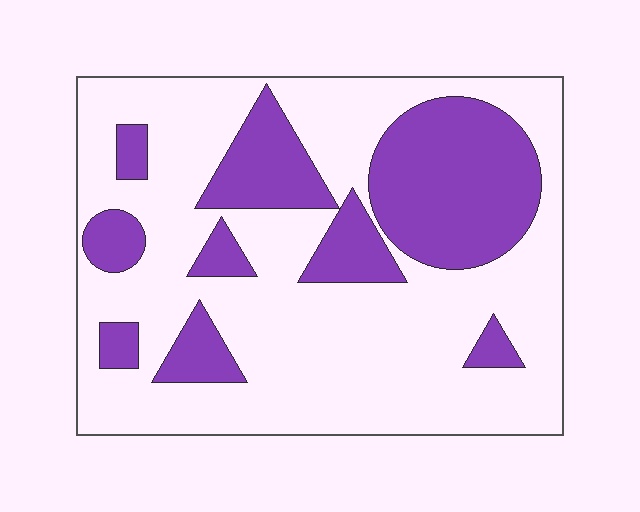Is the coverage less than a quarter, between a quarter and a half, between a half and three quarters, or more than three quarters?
Between a quarter and a half.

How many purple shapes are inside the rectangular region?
9.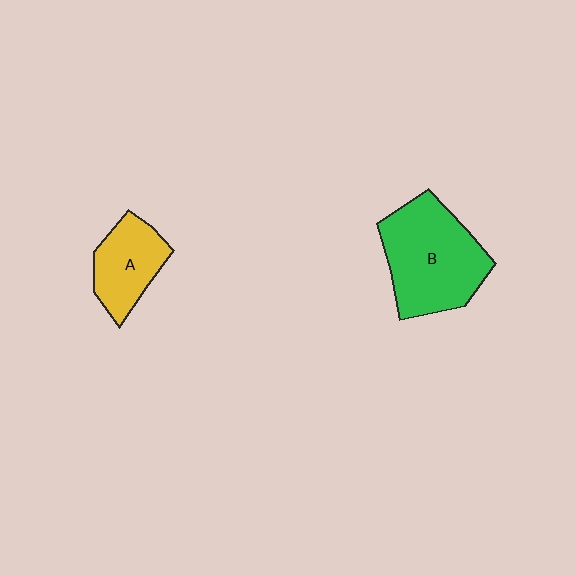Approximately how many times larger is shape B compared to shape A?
Approximately 1.8 times.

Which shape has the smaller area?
Shape A (yellow).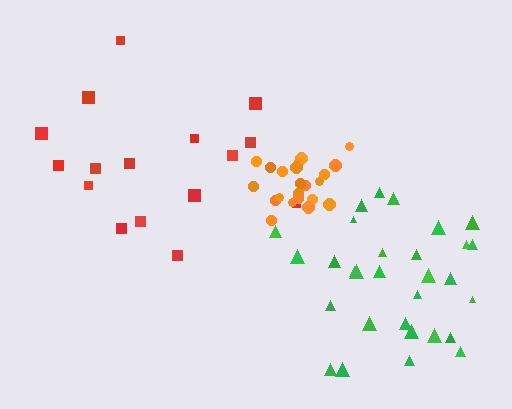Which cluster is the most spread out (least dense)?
Red.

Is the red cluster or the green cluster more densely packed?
Green.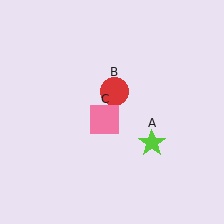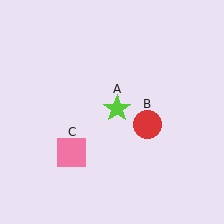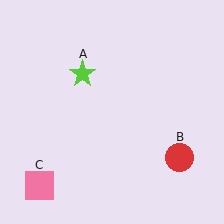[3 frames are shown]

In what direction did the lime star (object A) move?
The lime star (object A) moved up and to the left.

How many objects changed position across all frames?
3 objects changed position: lime star (object A), red circle (object B), pink square (object C).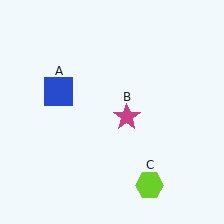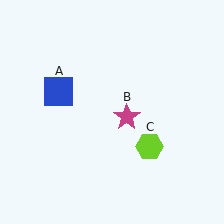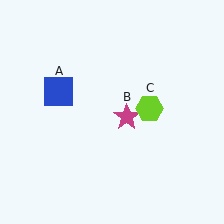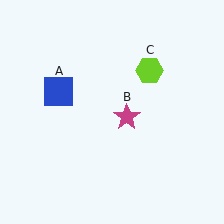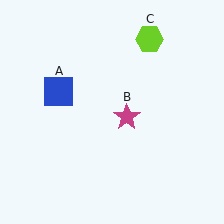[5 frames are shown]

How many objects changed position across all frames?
1 object changed position: lime hexagon (object C).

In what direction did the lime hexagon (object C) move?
The lime hexagon (object C) moved up.